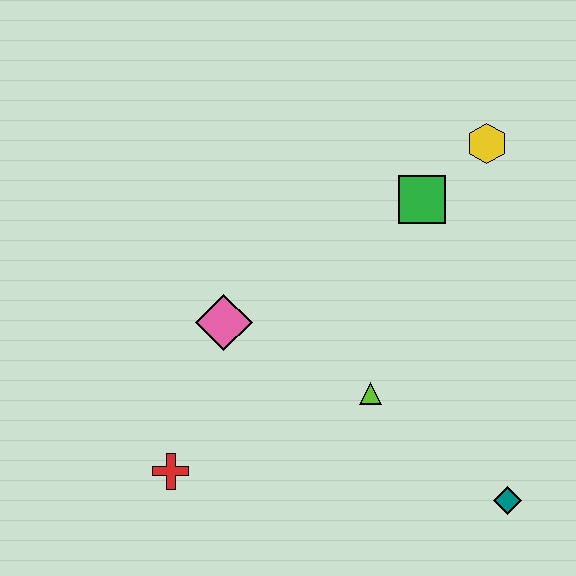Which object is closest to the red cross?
The pink diamond is closest to the red cross.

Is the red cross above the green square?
No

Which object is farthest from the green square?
The red cross is farthest from the green square.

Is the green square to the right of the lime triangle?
Yes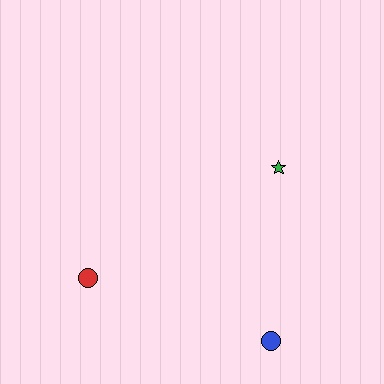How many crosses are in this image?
There are no crosses.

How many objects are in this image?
There are 3 objects.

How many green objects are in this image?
There is 1 green object.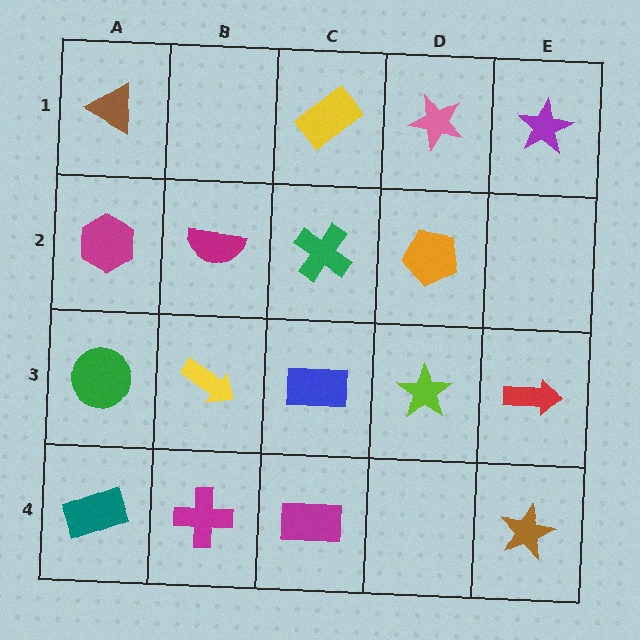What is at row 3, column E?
A red arrow.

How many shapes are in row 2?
4 shapes.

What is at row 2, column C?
A green cross.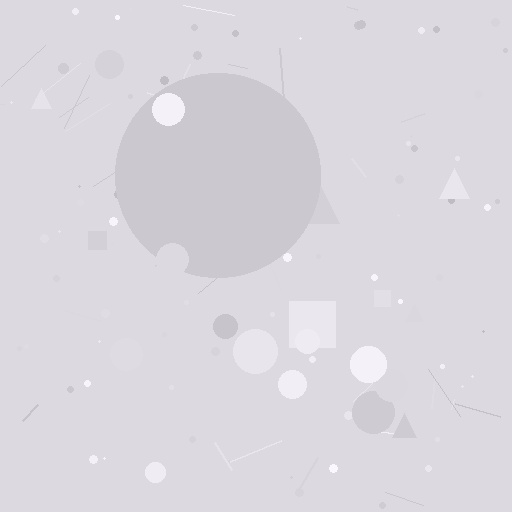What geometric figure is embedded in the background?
A circle is embedded in the background.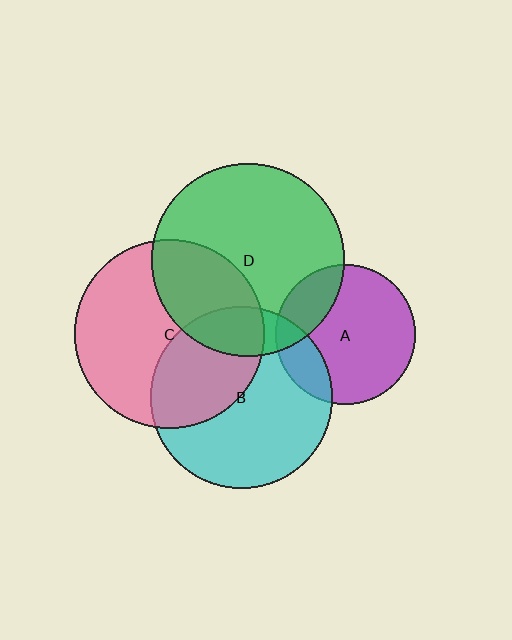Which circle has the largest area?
Circle D (green).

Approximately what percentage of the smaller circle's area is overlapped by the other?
Approximately 20%.